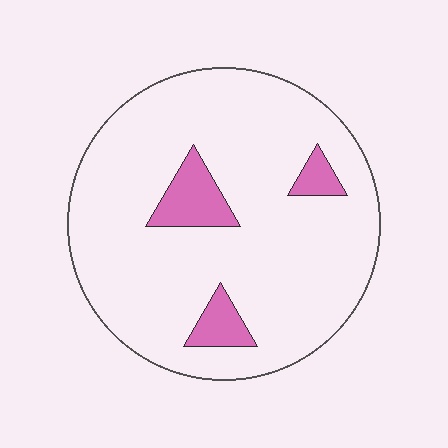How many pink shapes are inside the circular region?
3.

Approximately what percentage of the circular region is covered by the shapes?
Approximately 10%.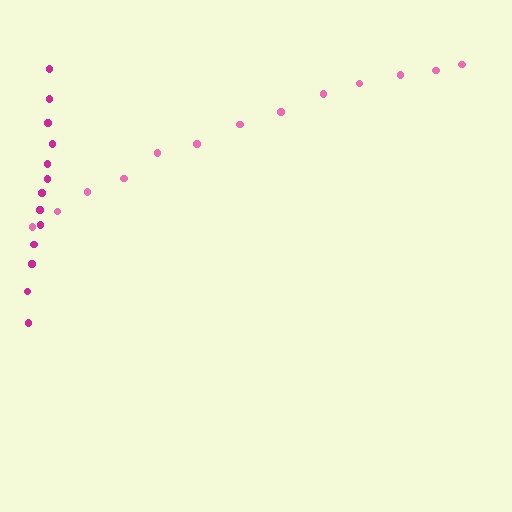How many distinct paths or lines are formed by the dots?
There are 2 distinct paths.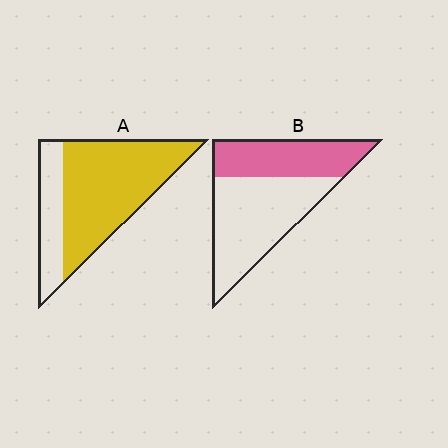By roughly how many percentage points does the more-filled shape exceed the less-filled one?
By roughly 35 percentage points (A over B).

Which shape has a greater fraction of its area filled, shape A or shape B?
Shape A.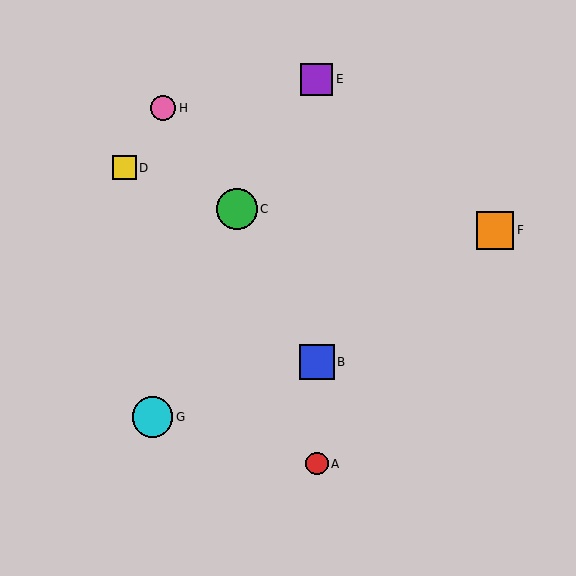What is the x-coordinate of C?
Object C is at x≈237.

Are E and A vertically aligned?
Yes, both are at x≈317.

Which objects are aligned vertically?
Objects A, B, E are aligned vertically.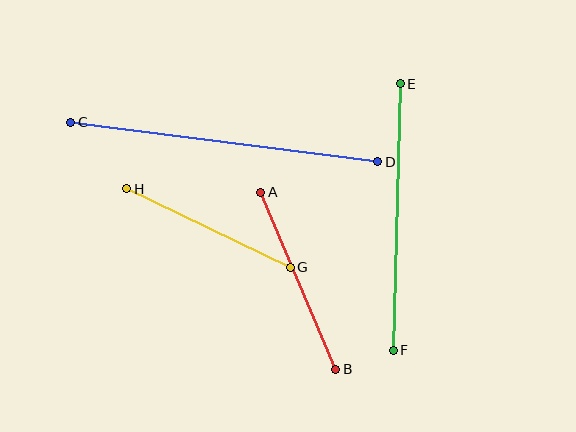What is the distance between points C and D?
The distance is approximately 309 pixels.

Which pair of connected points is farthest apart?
Points C and D are farthest apart.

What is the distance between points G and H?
The distance is approximately 182 pixels.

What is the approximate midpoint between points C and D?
The midpoint is at approximately (224, 142) pixels.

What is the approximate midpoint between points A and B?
The midpoint is at approximately (298, 281) pixels.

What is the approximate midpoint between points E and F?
The midpoint is at approximately (397, 217) pixels.